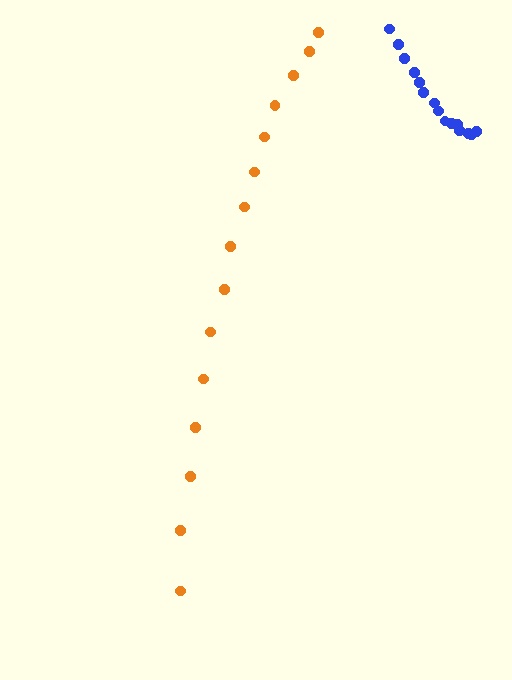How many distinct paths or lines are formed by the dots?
There are 2 distinct paths.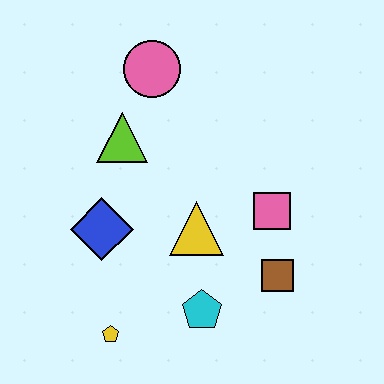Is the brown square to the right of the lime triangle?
Yes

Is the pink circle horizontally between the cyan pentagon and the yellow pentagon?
Yes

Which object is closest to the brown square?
The pink square is closest to the brown square.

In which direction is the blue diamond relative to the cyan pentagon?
The blue diamond is to the left of the cyan pentagon.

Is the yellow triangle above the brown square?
Yes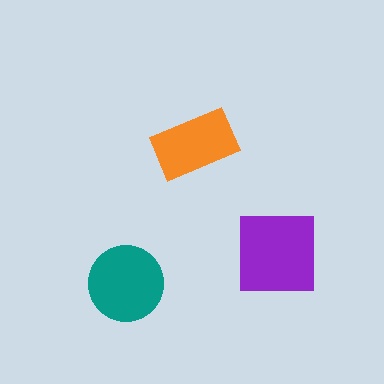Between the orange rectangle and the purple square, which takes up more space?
The purple square.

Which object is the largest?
The purple square.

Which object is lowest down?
The teal circle is bottommost.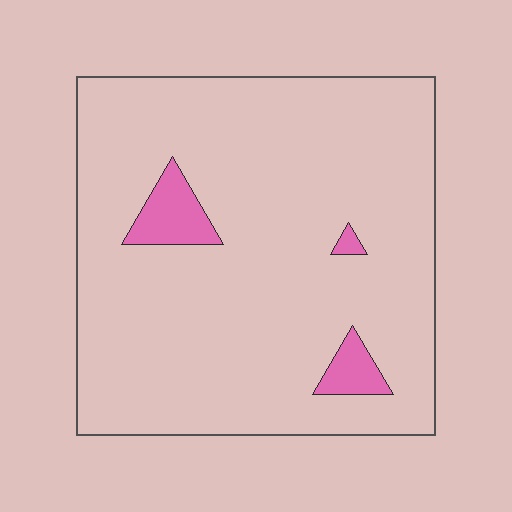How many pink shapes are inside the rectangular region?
3.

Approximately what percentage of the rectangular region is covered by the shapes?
Approximately 5%.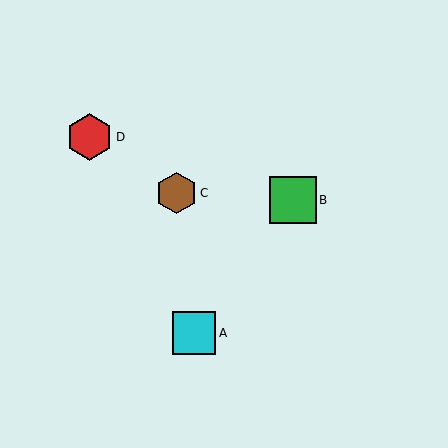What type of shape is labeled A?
Shape A is a cyan square.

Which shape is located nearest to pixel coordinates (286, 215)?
The green square (labeled B) at (293, 200) is nearest to that location.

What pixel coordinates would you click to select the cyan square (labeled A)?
Click at (194, 333) to select the cyan square A.